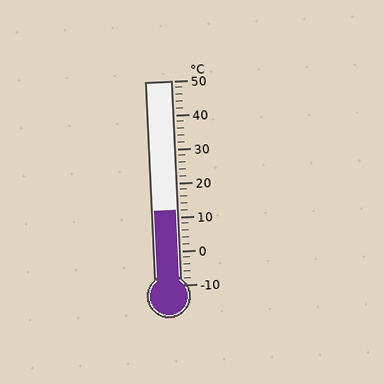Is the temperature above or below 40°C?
The temperature is below 40°C.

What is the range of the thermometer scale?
The thermometer scale ranges from -10°C to 50°C.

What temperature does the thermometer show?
The thermometer shows approximately 12°C.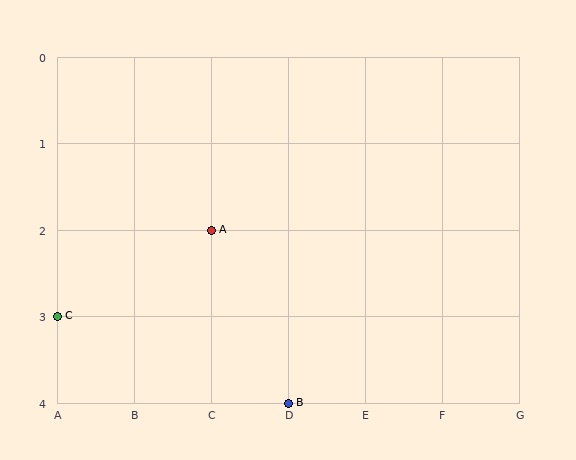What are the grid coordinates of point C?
Point C is at grid coordinates (A, 3).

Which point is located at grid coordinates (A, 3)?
Point C is at (A, 3).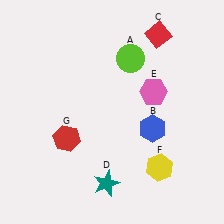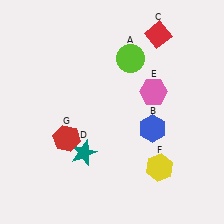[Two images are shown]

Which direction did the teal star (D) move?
The teal star (D) moved up.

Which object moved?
The teal star (D) moved up.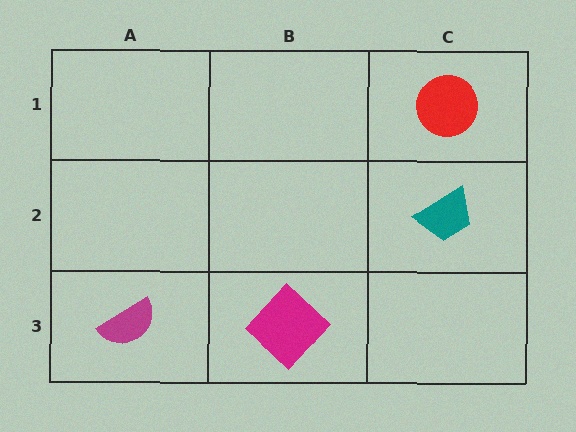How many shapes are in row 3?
2 shapes.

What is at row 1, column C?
A red circle.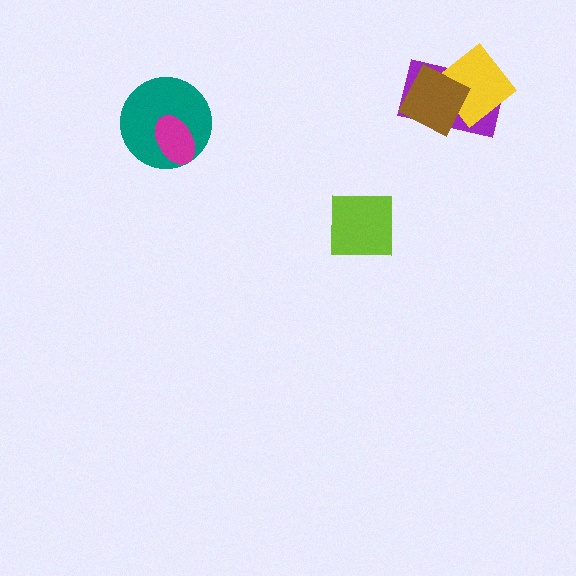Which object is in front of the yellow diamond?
The brown diamond is in front of the yellow diamond.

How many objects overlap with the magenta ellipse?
1 object overlaps with the magenta ellipse.